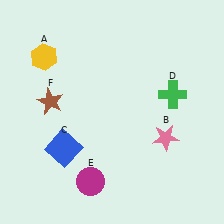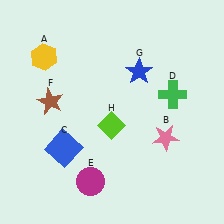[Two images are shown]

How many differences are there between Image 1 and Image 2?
There are 2 differences between the two images.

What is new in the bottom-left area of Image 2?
A lime diamond (H) was added in the bottom-left area of Image 2.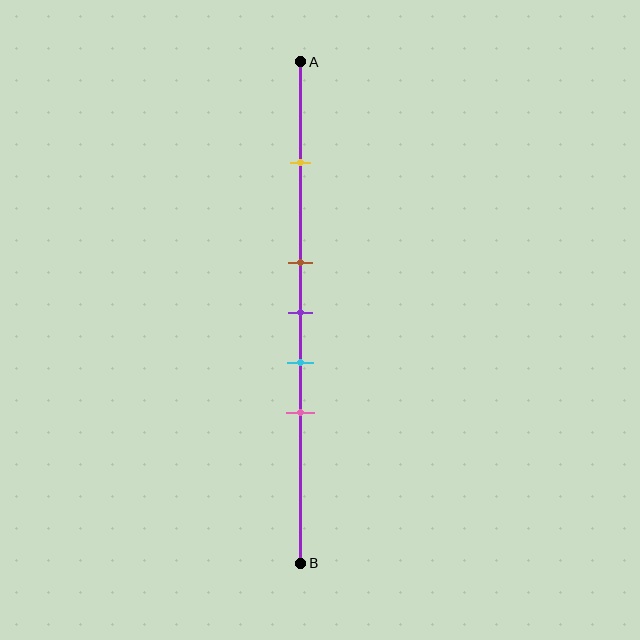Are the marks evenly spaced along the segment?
No, the marks are not evenly spaced.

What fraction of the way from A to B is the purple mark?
The purple mark is approximately 50% (0.5) of the way from A to B.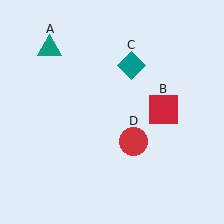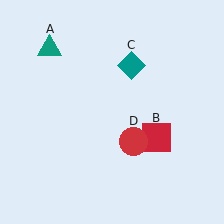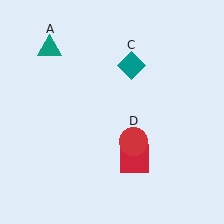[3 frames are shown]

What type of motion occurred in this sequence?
The red square (object B) rotated clockwise around the center of the scene.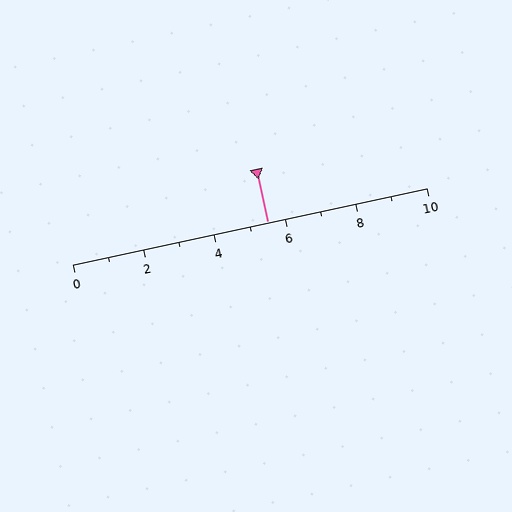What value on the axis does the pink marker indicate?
The marker indicates approximately 5.5.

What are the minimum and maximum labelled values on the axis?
The axis runs from 0 to 10.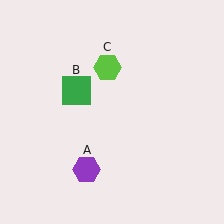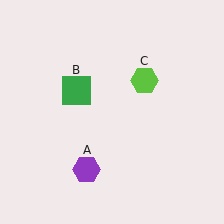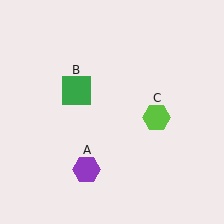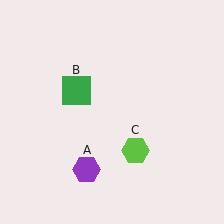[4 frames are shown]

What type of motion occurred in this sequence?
The lime hexagon (object C) rotated clockwise around the center of the scene.